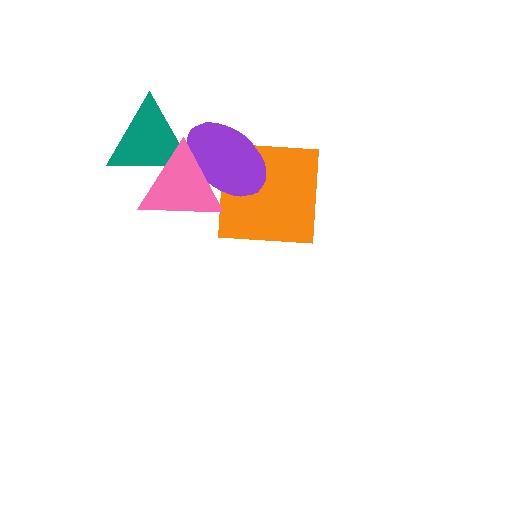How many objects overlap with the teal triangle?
2 objects overlap with the teal triangle.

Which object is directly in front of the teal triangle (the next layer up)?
The purple ellipse is directly in front of the teal triangle.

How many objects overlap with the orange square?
1 object overlaps with the orange square.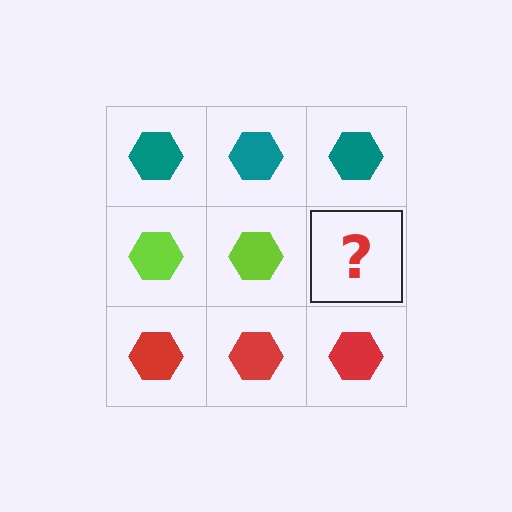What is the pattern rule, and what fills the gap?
The rule is that each row has a consistent color. The gap should be filled with a lime hexagon.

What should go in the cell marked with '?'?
The missing cell should contain a lime hexagon.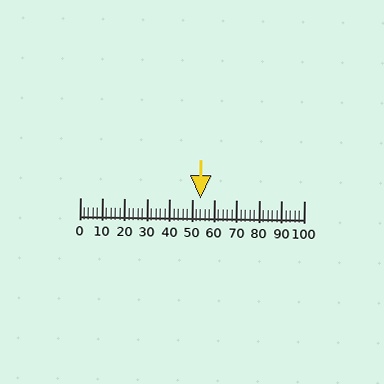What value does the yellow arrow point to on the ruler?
The yellow arrow points to approximately 54.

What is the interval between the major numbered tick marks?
The major tick marks are spaced 10 units apart.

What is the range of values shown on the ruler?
The ruler shows values from 0 to 100.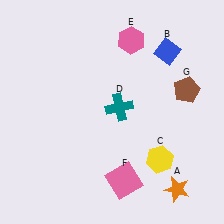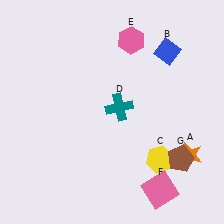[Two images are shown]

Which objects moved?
The objects that moved are: the orange star (A), the pink square (F), the brown pentagon (G).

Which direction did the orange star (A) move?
The orange star (A) moved up.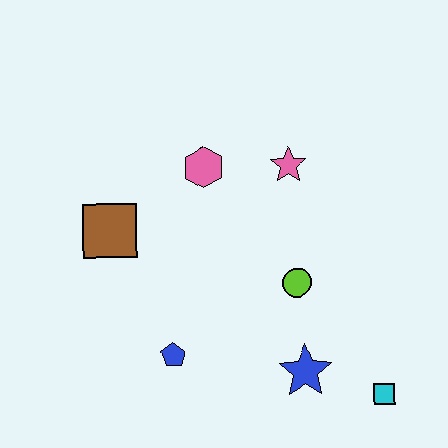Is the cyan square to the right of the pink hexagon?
Yes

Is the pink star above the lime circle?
Yes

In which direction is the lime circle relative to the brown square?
The lime circle is to the right of the brown square.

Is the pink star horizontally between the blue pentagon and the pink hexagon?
No